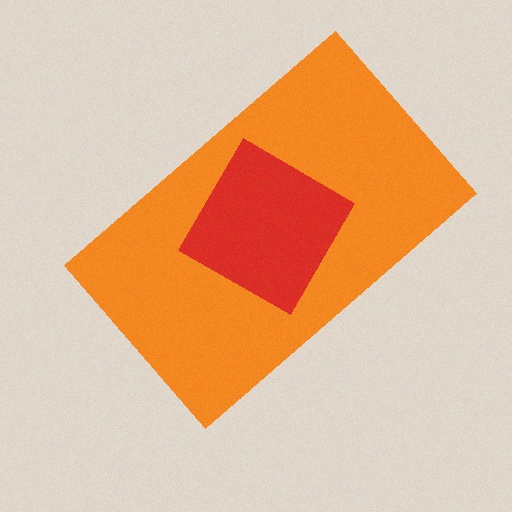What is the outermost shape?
The orange rectangle.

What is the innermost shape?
The red diamond.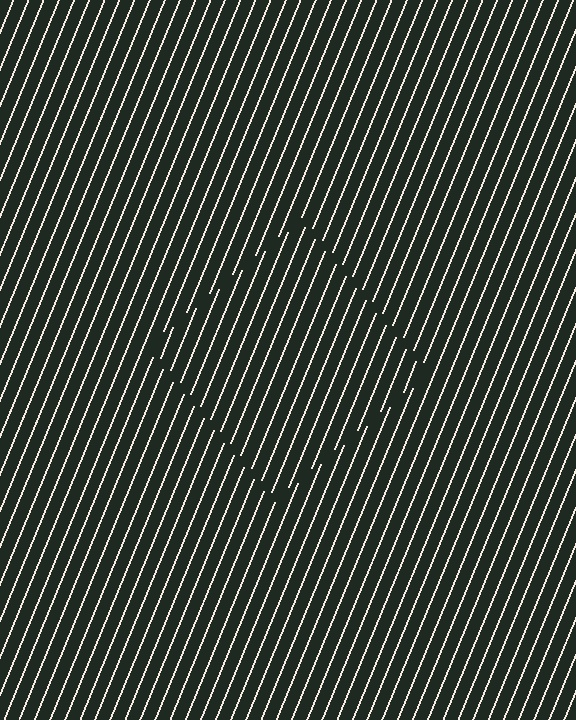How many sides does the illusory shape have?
4 sides — the line-ends trace a square.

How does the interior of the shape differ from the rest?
The interior of the shape contains the same grating, shifted by half a period — the contour is defined by the phase discontinuity where line-ends from the inner and outer gratings abut.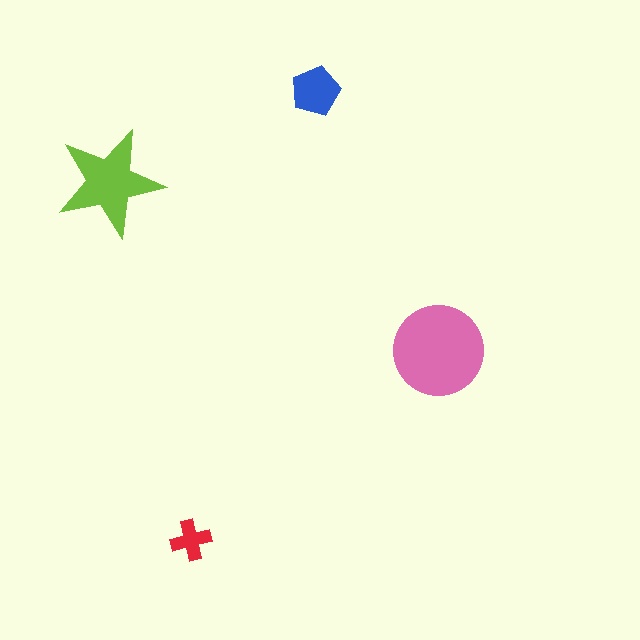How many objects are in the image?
There are 4 objects in the image.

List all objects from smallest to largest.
The red cross, the blue pentagon, the lime star, the pink circle.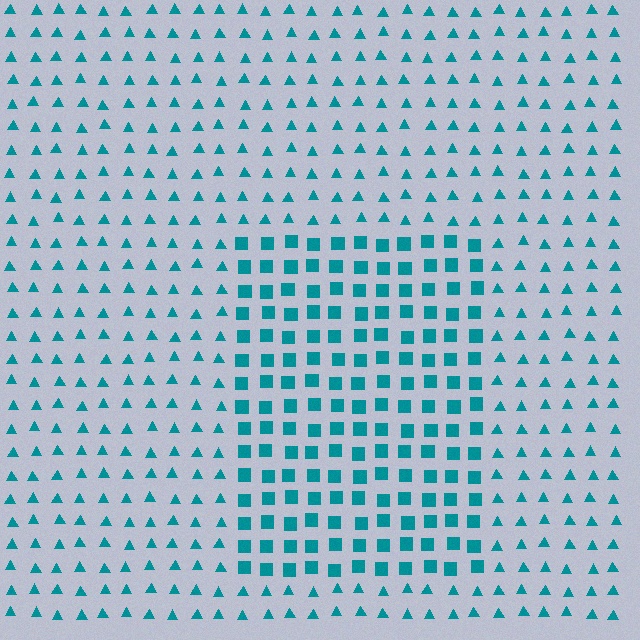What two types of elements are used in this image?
The image uses squares inside the rectangle region and triangles outside it.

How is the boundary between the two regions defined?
The boundary is defined by a change in element shape: squares inside vs. triangles outside. All elements share the same color and spacing.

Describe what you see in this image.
The image is filled with small teal elements arranged in a uniform grid. A rectangle-shaped region contains squares, while the surrounding area contains triangles. The boundary is defined purely by the change in element shape.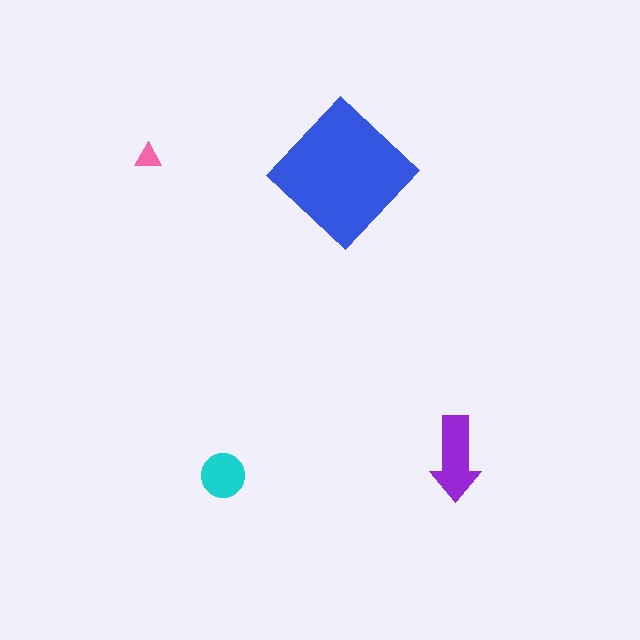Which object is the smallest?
The pink triangle.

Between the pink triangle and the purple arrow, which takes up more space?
The purple arrow.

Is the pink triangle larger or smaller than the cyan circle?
Smaller.